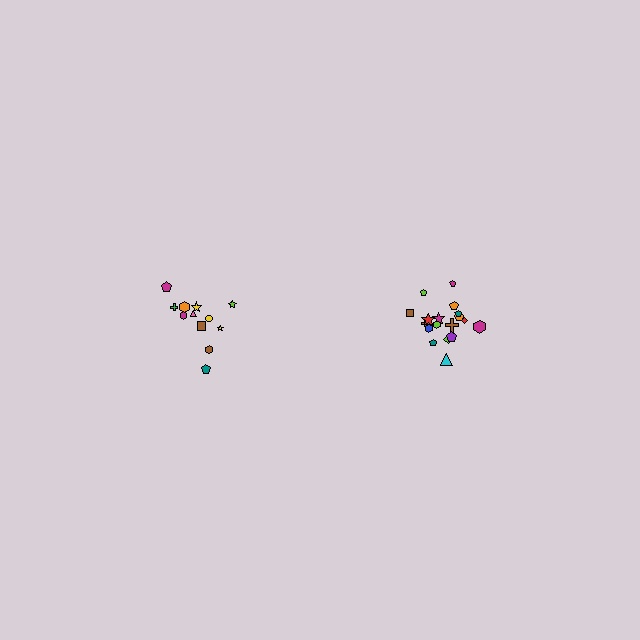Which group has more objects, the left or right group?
The right group.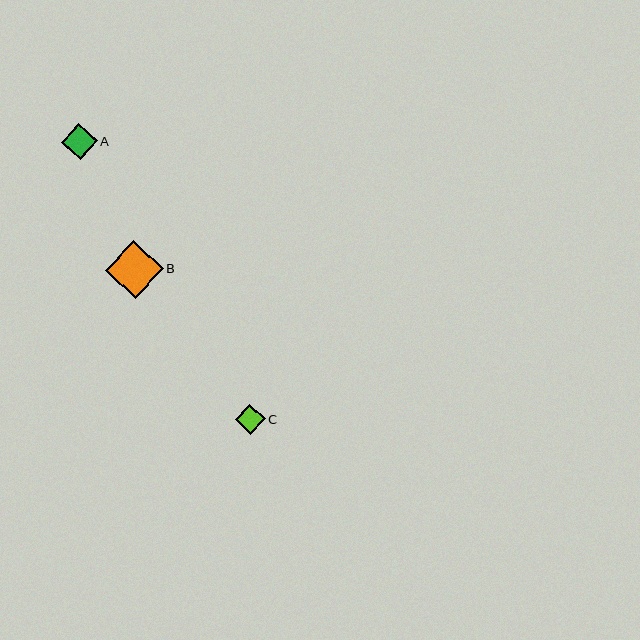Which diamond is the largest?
Diamond B is the largest with a size of approximately 58 pixels.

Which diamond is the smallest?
Diamond C is the smallest with a size of approximately 30 pixels.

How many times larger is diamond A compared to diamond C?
Diamond A is approximately 1.2 times the size of diamond C.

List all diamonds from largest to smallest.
From largest to smallest: B, A, C.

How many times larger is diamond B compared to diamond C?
Diamond B is approximately 1.9 times the size of diamond C.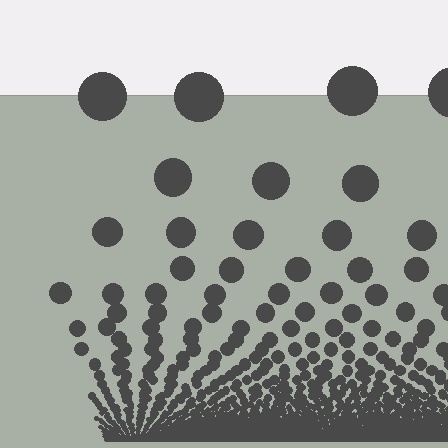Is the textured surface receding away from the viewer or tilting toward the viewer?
The surface appears to tilt toward the viewer. Texture elements get larger and sparser toward the top.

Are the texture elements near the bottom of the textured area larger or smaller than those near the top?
Smaller. The gradient is inverted — elements near the bottom are smaller and denser.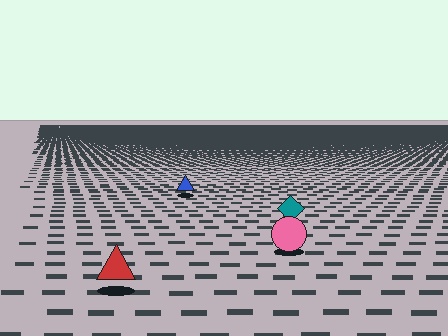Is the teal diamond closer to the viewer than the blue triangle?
Yes. The teal diamond is closer — you can tell from the texture gradient: the ground texture is coarser near it.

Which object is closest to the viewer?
The red triangle is closest. The texture marks near it are larger and more spread out.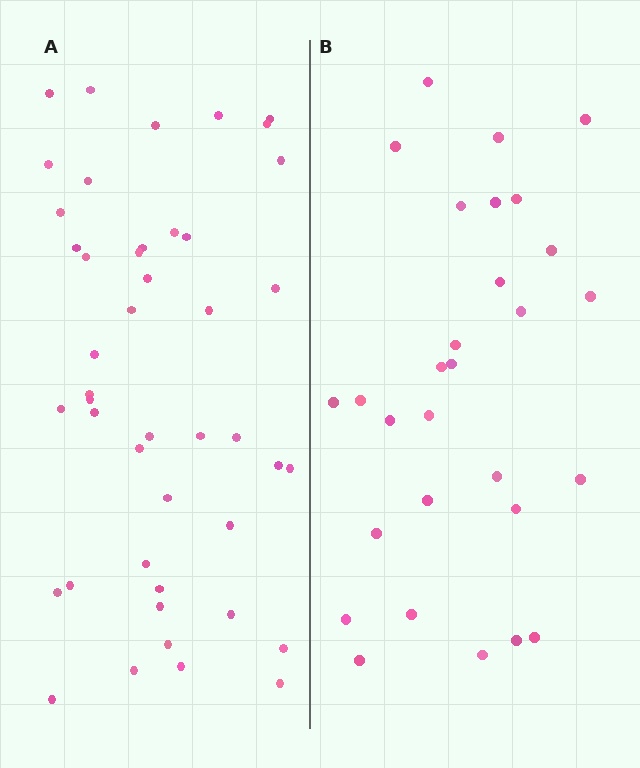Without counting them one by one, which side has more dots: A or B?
Region A (the left region) has more dots.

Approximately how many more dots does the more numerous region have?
Region A has approximately 15 more dots than region B.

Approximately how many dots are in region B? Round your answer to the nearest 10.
About 30 dots. (The exact count is 29, which rounds to 30.)